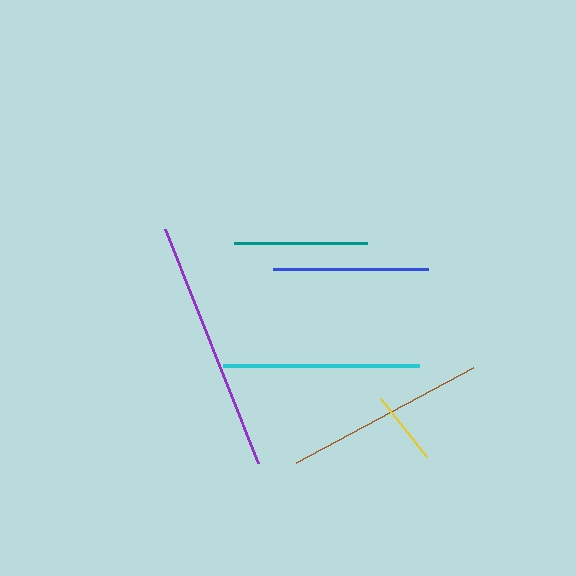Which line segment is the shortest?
The yellow line is the shortest at approximately 75 pixels.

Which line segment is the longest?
The purple line is the longest at approximately 251 pixels.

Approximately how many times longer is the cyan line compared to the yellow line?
The cyan line is approximately 2.6 times the length of the yellow line.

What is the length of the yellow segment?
The yellow segment is approximately 75 pixels long.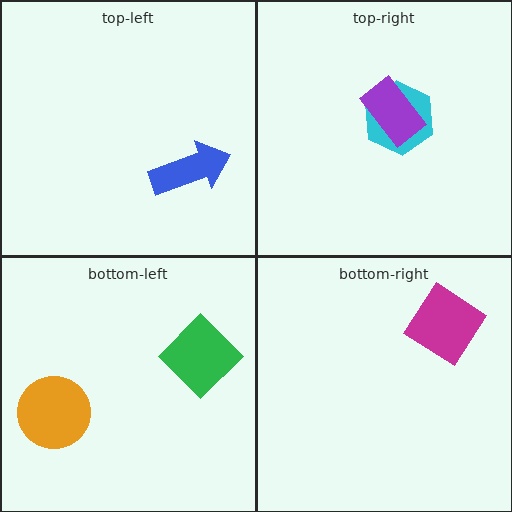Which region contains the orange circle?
The bottom-left region.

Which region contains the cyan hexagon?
The top-right region.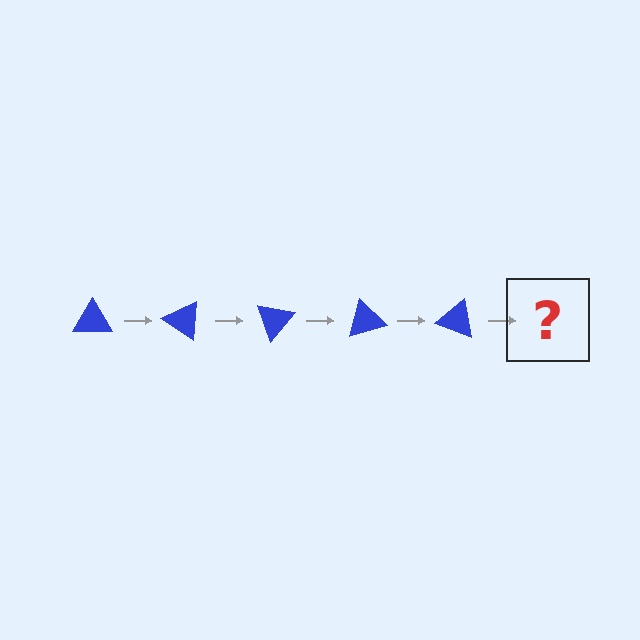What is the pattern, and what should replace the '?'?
The pattern is that the triangle rotates 35 degrees each step. The '?' should be a blue triangle rotated 175 degrees.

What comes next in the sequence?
The next element should be a blue triangle rotated 175 degrees.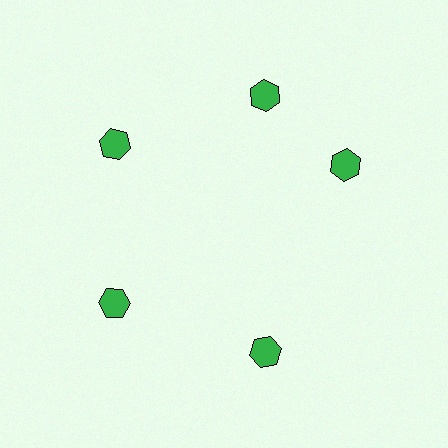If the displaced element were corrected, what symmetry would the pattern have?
It would have 5-fold rotational symmetry — the pattern would map onto itself every 72 degrees.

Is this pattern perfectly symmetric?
No. The 5 green hexagons are arranged in a ring, but one element near the 3 o'clock position is rotated out of alignment along the ring, breaking the 5-fold rotational symmetry.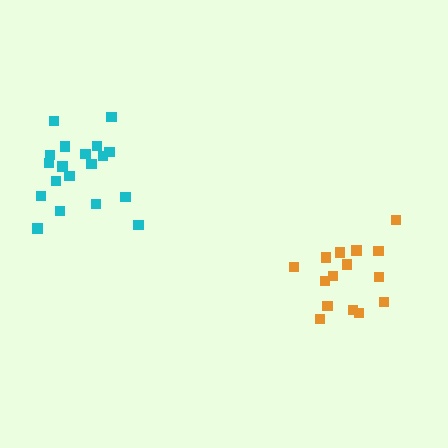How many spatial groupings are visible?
There are 2 spatial groupings.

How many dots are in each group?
Group 1: 15 dots, Group 2: 19 dots (34 total).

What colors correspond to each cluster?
The clusters are colored: orange, cyan.